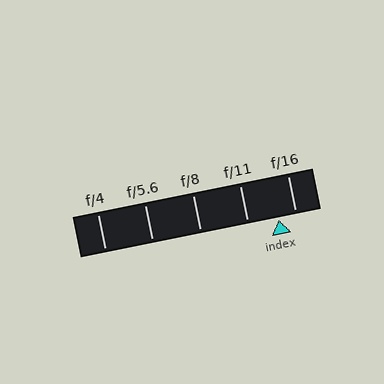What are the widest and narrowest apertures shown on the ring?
The widest aperture shown is f/4 and the narrowest is f/16.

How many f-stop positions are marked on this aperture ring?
There are 5 f-stop positions marked.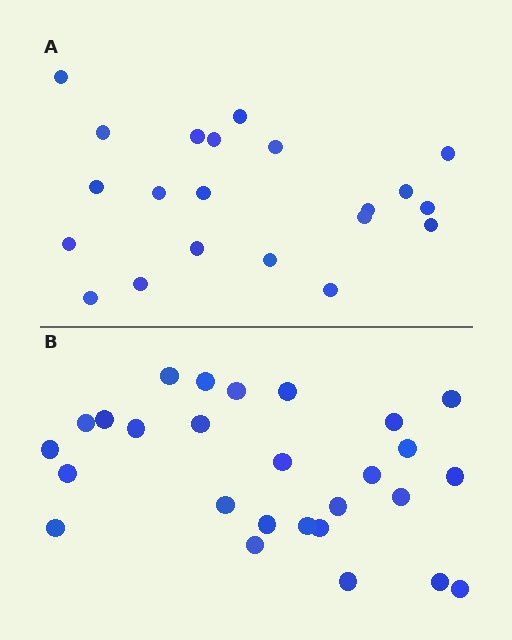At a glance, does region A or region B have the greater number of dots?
Region B (the bottom region) has more dots.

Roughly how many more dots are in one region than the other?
Region B has about 6 more dots than region A.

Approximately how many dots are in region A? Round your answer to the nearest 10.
About 20 dots. (The exact count is 21, which rounds to 20.)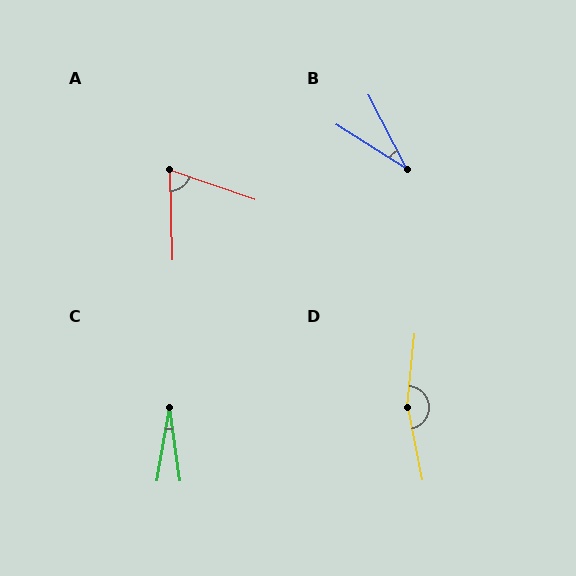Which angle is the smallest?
C, at approximately 18 degrees.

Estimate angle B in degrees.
Approximately 30 degrees.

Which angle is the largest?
D, at approximately 162 degrees.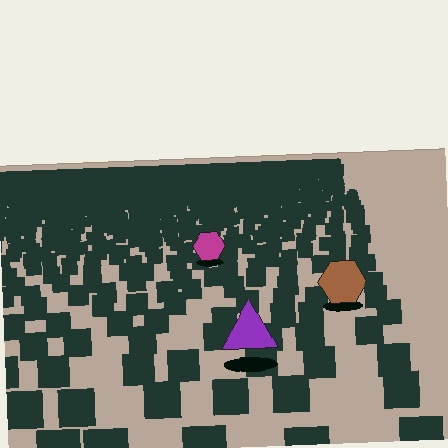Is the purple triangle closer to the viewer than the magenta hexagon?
Yes. The purple triangle is closer — you can tell from the texture gradient: the ground texture is coarser near it.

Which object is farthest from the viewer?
The magenta hexagon is farthest from the viewer. It appears smaller and the ground texture around it is denser.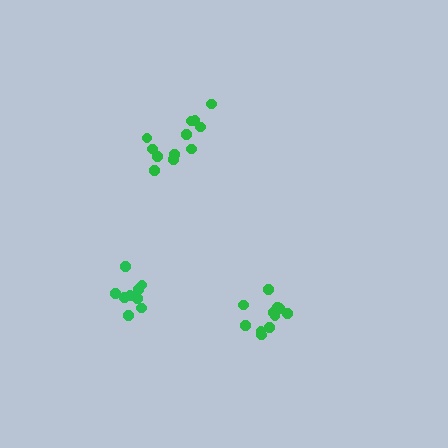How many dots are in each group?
Group 1: 12 dots, Group 2: 9 dots, Group 3: 11 dots (32 total).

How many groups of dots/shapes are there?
There are 3 groups.